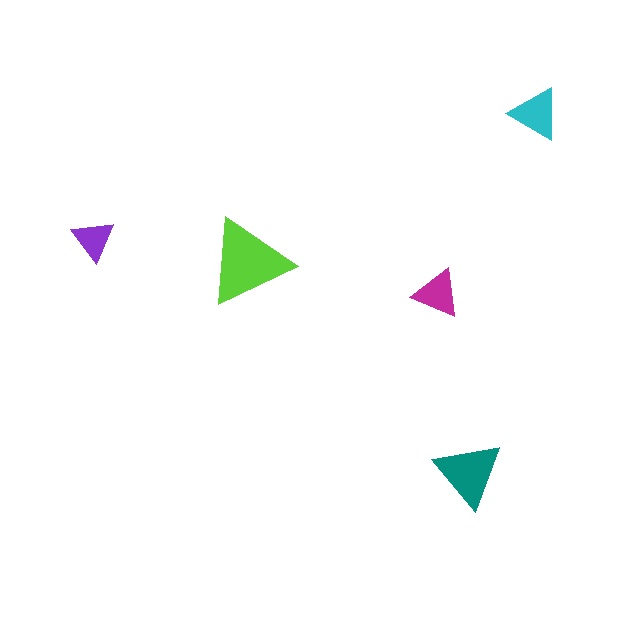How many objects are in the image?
There are 5 objects in the image.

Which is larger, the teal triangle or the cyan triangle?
The teal one.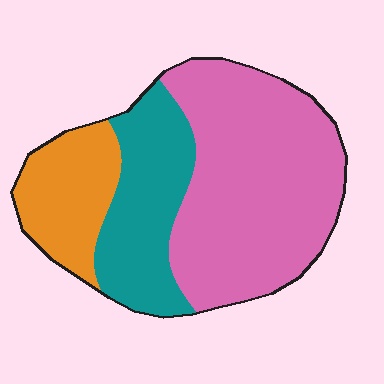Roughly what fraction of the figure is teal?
Teal takes up about one quarter (1/4) of the figure.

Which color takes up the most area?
Pink, at roughly 55%.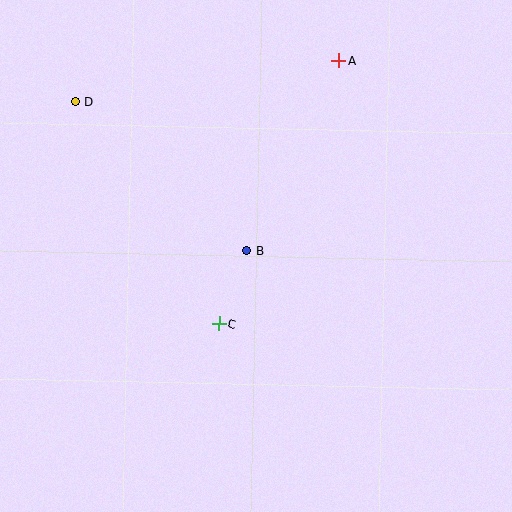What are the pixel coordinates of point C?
Point C is at (219, 324).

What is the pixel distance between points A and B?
The distance between A and B is 211 pixels.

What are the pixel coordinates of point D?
Point D is at (76, 102).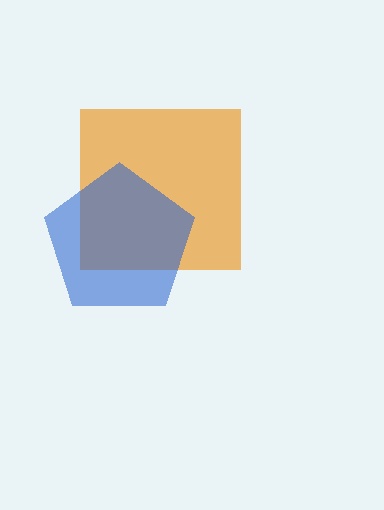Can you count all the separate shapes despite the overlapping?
Yes, there are 2 separate shapes.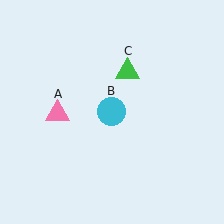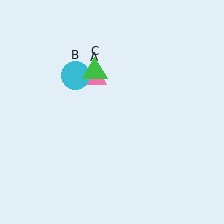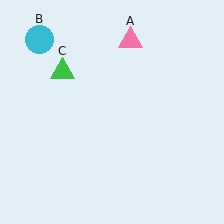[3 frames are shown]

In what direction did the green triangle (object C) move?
The green triangle (object C) moved left.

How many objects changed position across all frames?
3 objects changed position: pink triangle (object A), cyan circle (object B), green triangle (object C).